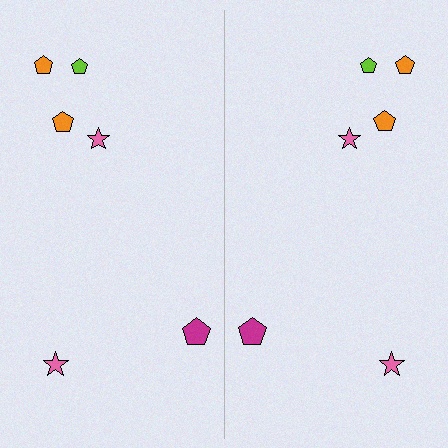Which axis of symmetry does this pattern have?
The pattern has a vertical axis of symmetry running through the center of the image.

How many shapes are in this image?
There are 12 shapes in this image.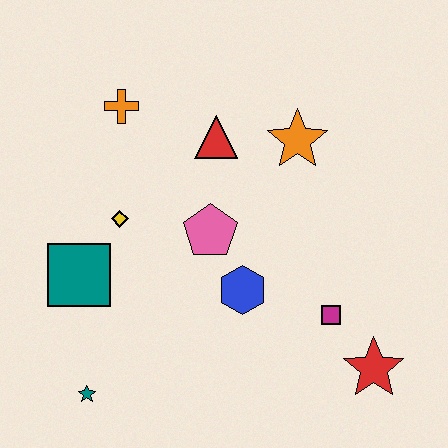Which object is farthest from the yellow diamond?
The red star is farthest from the yellow diamond.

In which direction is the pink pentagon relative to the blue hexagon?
The pink pentagon is above the blue hexagon.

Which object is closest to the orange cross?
The red triangle is closest to the orange cross.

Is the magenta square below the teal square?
Yes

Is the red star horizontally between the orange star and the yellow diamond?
No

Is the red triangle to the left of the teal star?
No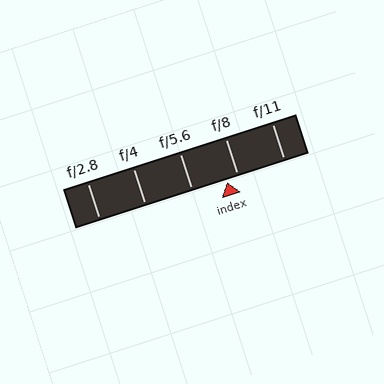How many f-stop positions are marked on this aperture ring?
There are 5 f-stop positions marked.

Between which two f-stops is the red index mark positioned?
The index mark is between f/5.6 and f/8.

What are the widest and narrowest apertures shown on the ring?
The widest aperture shown is f/2.8 and the narrowest is f/11.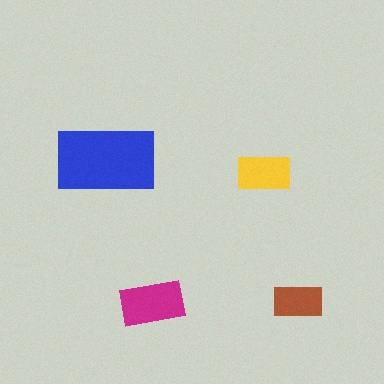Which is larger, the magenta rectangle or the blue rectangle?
The blue one.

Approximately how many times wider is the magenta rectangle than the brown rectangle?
About 1.5 times wider.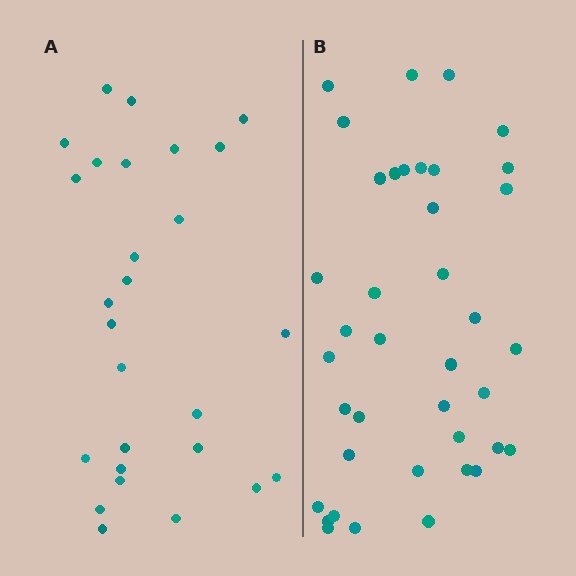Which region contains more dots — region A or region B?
Region B (the right region) has more dots.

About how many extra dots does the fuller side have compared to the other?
Region B has roughly 12 or so more dots than region A.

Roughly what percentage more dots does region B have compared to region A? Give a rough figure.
About 45% more.